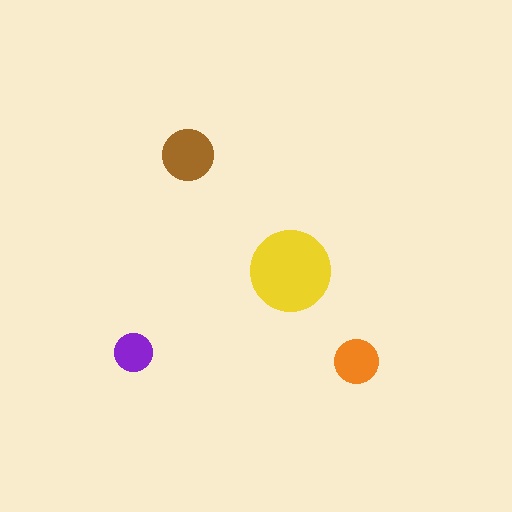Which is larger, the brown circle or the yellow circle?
The yellow one.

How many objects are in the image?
There are 4 objects in the image.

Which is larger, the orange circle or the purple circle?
The orange one.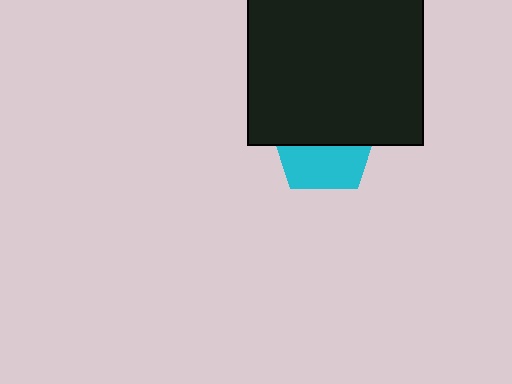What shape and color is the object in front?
The object in front is a black square.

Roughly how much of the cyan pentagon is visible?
About half of it is visible (roughly 45%).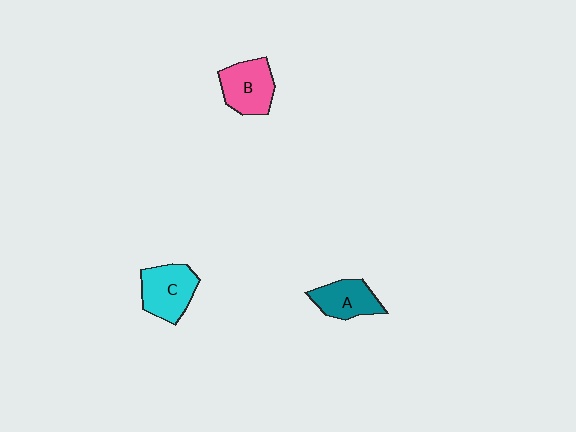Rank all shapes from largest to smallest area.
From largest to smallest: C (cyan), B (pink), A (teal).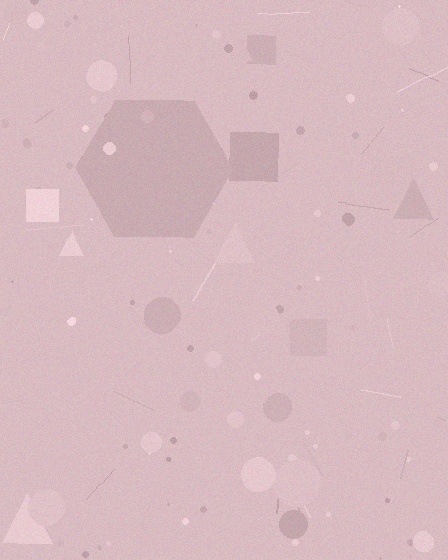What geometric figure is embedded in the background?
A hexagon is embedded in the background.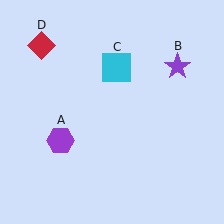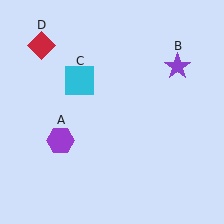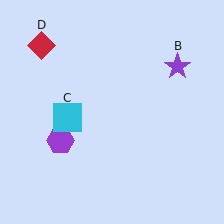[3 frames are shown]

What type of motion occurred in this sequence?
The cyan square (object C) rotated counterclockwise around the center of the scene.